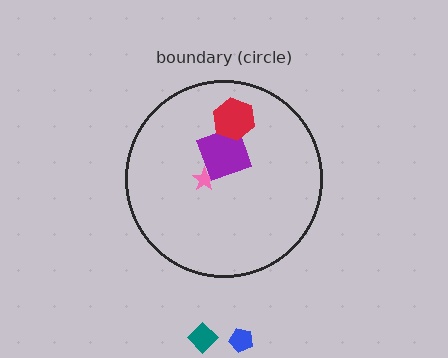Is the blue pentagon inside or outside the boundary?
Outside.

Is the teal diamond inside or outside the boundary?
Outside.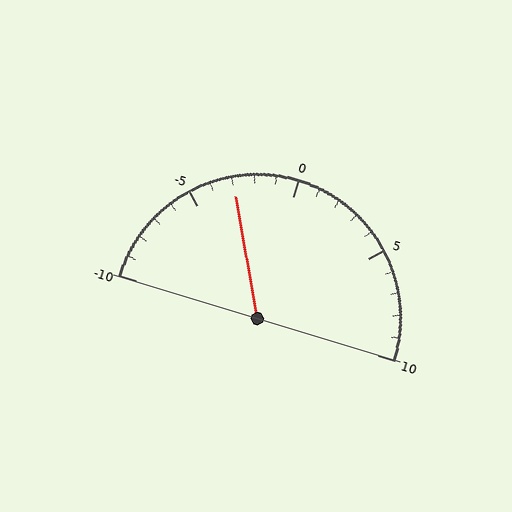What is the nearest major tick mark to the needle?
The nearest major tick mark is -5.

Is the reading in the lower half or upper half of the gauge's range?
The reading is in the lower half of the range (-10 to 10).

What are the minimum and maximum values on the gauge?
The gauge ranges from -10 to 10.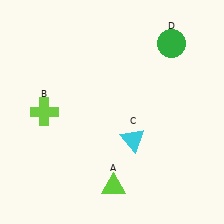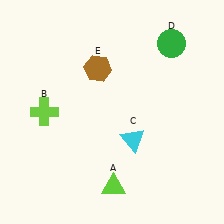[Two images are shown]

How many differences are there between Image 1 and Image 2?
There is 1 difference between the two images.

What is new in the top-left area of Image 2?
A brown hexagon (E) was added in the top-left area of Image 2.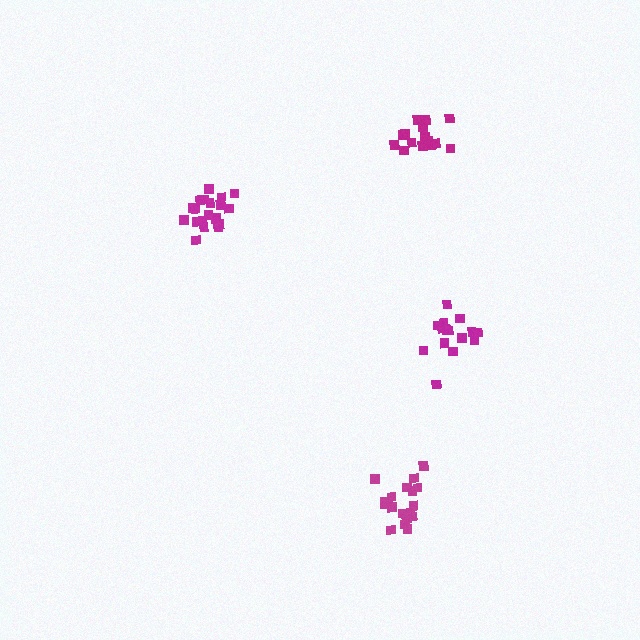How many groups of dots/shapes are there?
There are 4 groups.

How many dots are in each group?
Group 1: 19 dots, Group 2: 16 dots, Group 3: 16 dots, Group 4: 20 dots (71 total).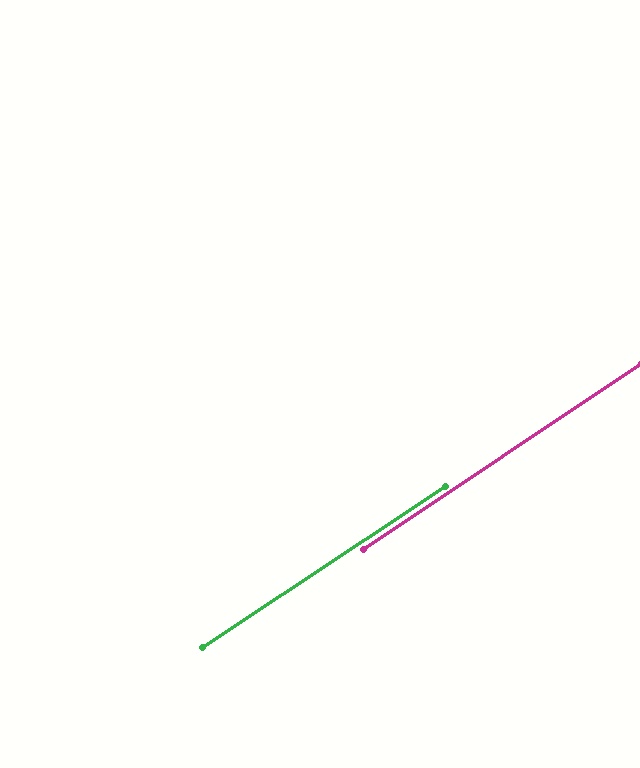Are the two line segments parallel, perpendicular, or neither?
Parallel — their directions differ by only 0.2°.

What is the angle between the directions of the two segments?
Approximately 0 degrees.